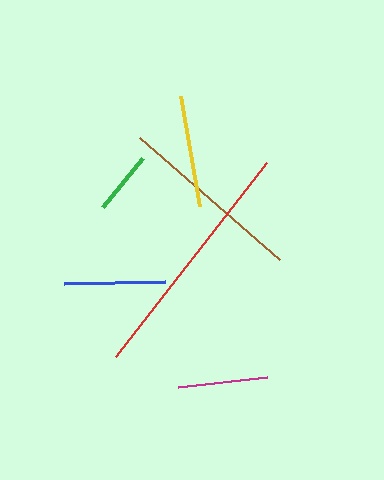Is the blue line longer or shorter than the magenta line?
The blue line is longer than the magenta line.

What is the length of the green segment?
The green segment is approximately 63 pixels long.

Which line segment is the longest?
The red line is the longest at approximately 246 pixels.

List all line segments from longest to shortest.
From longest to shortest: red, brown, yellow, blue, magenta, green.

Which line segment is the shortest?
The green line is the shortest at approximately 63 pixels.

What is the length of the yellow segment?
The yellow segment is approximately 112 pixels long.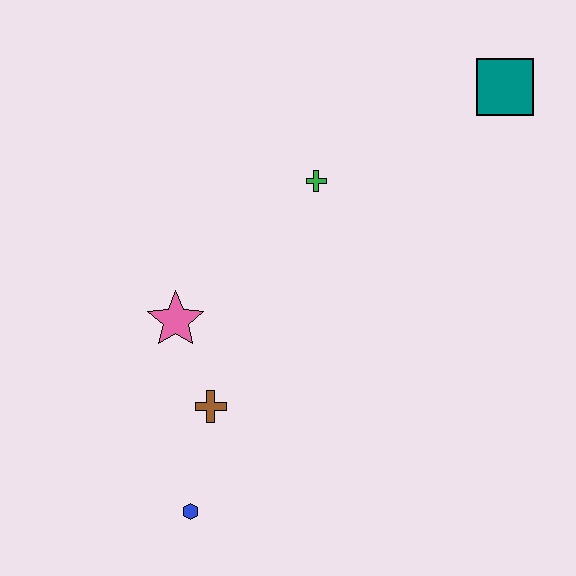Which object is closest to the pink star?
The brown cross is closest to the pink star.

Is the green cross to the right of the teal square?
No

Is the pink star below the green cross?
Yes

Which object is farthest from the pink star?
The teal square is farthest from the pink star.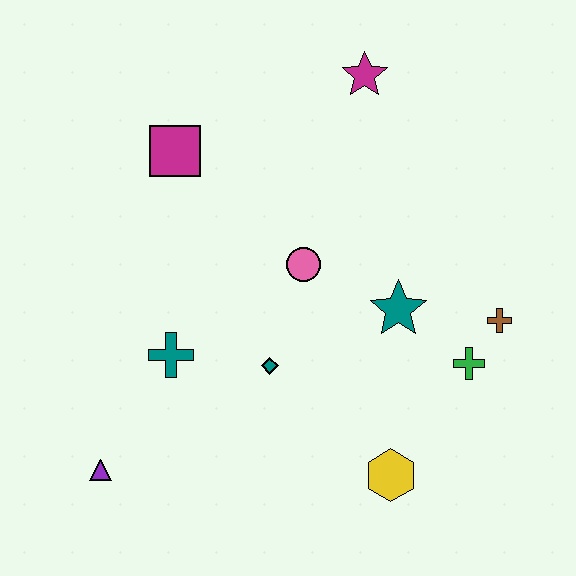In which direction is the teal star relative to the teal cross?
The teal star is to the right of the teal cross.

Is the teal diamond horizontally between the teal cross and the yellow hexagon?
Yes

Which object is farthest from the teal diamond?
The magenta star is farthest from the teal diamond.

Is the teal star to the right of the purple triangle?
Yes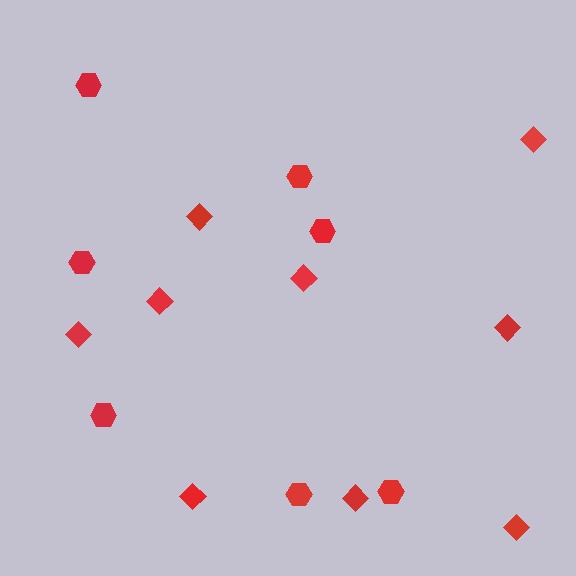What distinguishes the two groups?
There are 2 groups: one group of hexagons (7) and one group of diamonds (9).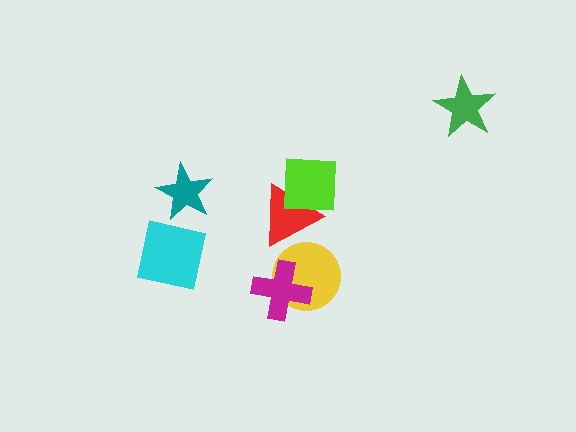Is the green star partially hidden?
No, no other shape covers it.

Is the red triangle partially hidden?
Yes, it is partially covered by another shape.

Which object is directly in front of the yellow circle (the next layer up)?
The red triangle is directly in front of the yellow circle.